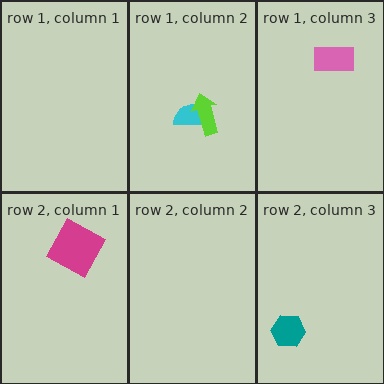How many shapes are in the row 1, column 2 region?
2.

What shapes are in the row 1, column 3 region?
The pink rectangle.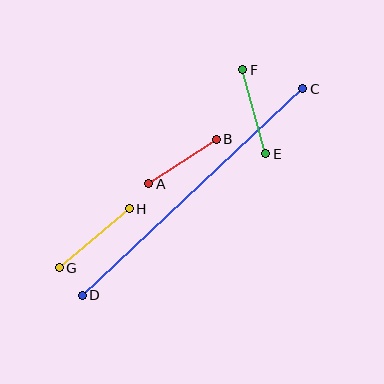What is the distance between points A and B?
The distance is approximately 81 pixels.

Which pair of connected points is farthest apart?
Points C and D are farthest apart.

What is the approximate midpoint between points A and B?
The midpoint is at approximately (182, 161) pixels.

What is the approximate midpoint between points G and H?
The midpoint is at approximately (94, 238) pixels.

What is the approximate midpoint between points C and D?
The midpoint is at approximately (192, 192) pixels.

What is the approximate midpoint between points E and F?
The midpoint is at approximately (254, 112) pixels.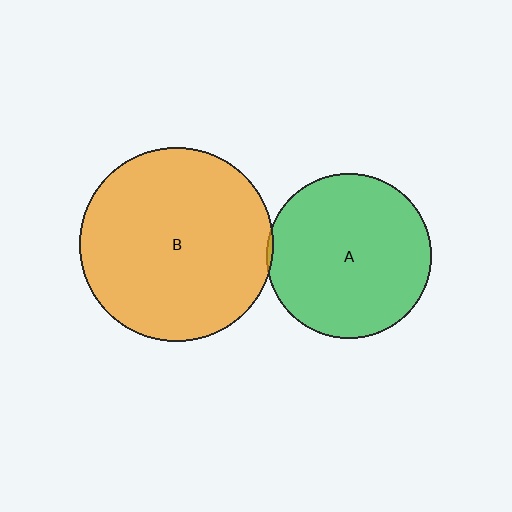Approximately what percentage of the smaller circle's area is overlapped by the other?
Approximately 5%.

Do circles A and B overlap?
Yes.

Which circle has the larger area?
Circle B (orange).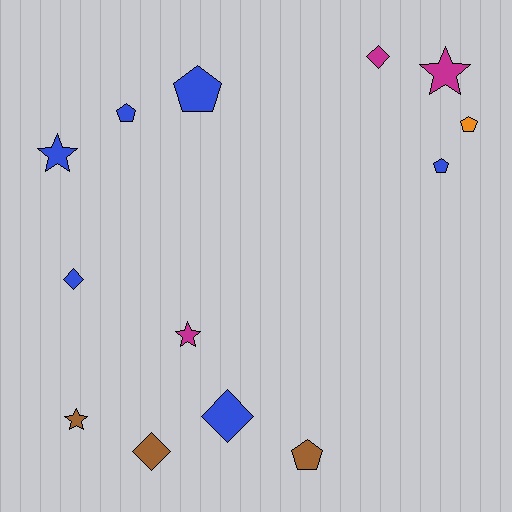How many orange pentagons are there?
There is 1 orange pentagon.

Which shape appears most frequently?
Pentagon, with 5 objects.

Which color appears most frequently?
Blue, with 6 objects.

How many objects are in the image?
There are 13 objects.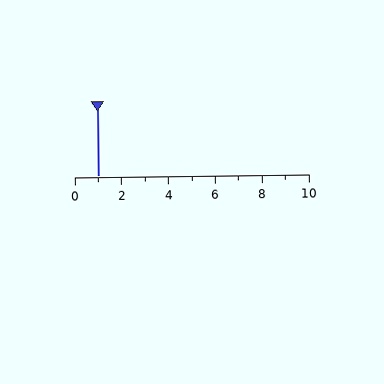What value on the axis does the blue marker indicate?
The marker indicates approximately 1.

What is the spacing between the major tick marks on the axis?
The major ticks are spaced 2 apart.